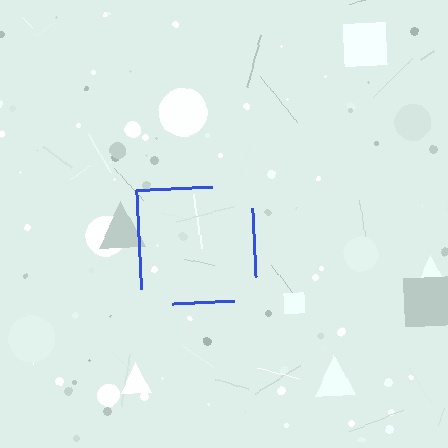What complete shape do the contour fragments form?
The contour fragments form a square.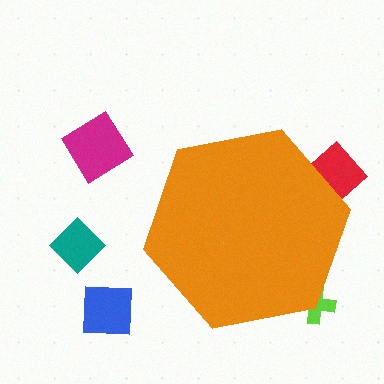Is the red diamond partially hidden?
Yes, the red diamond is partially hidden behind the orange hexagon.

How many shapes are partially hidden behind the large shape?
2 shapes are partially hidden.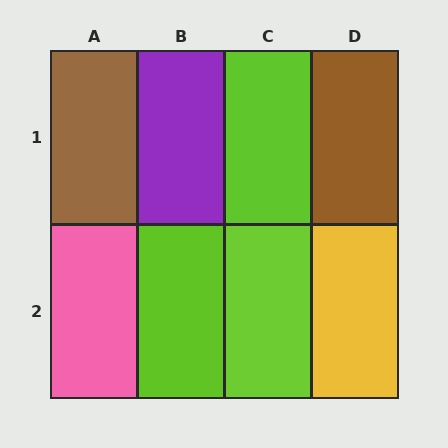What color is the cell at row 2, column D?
Yellow.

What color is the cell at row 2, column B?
Lime.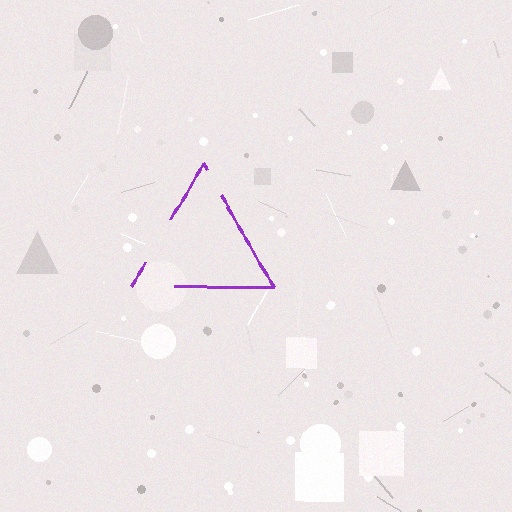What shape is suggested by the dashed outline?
The dashed outline suggests a triangle.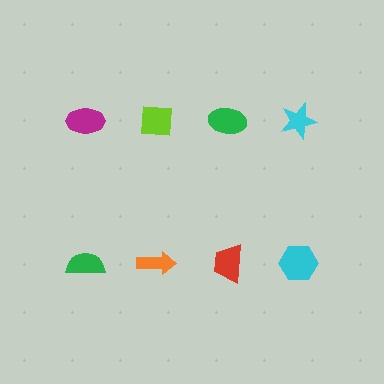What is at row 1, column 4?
A cyan star.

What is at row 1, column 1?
A magenta ellipse.